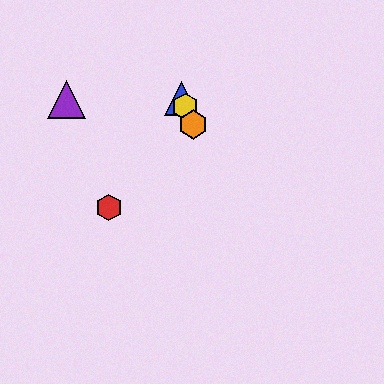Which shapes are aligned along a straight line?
The blue triangle, the green hexagon, the yellow hexagon, the orange hexagon are aligned along a straight line.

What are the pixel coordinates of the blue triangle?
The blue triangle is at (181, 99).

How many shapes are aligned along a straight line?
4 shapes (the blue triangle, the green hexagon, the yellow hexagon, the orange hexagon) are aligned along a straight line.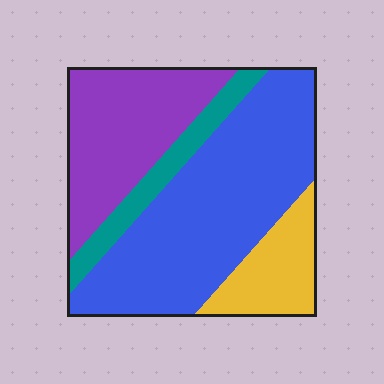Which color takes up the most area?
Blue, at roughly 50%.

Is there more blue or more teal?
Blue.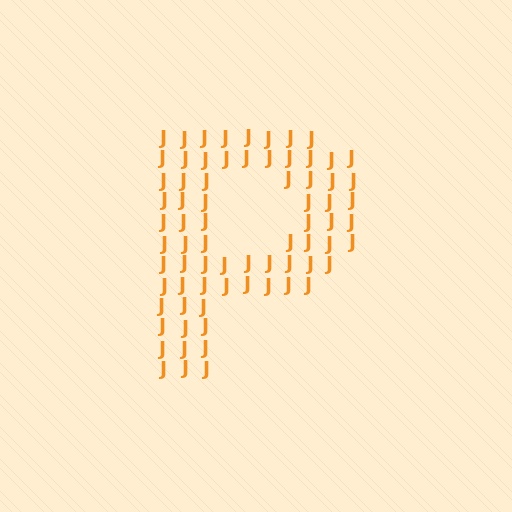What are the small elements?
The small elements are letter J's.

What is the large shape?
The large shape is the letter P.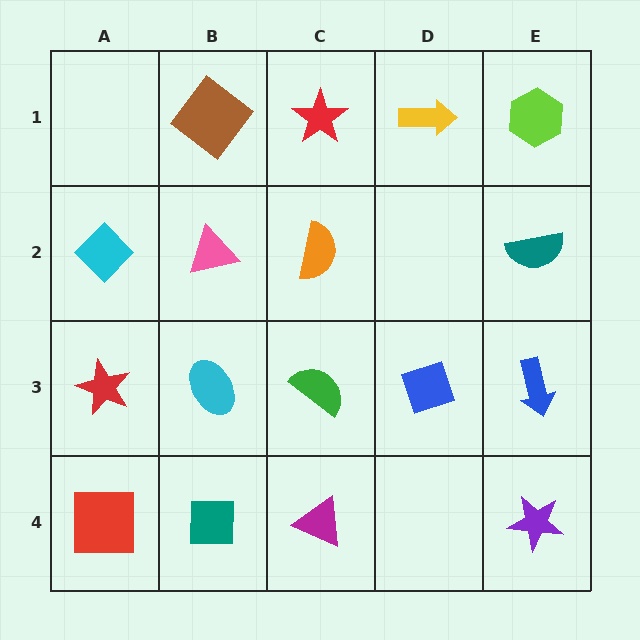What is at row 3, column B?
A cyan ellipse.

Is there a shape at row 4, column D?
No, that cell is empty.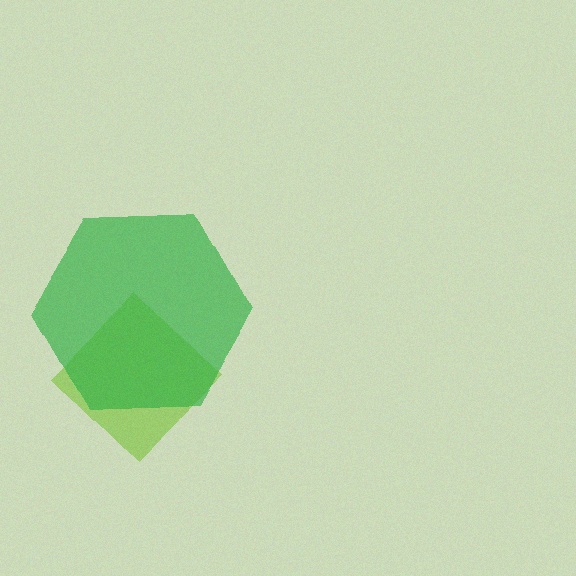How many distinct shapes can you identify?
There are 2 distinct shapes: a lime diamond, a green hexagon.